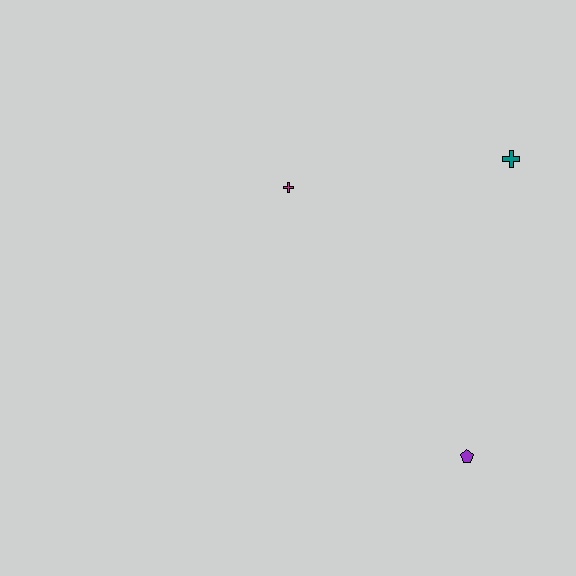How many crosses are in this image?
There are 2 crosses.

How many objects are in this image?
There are 3 objects.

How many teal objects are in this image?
There is 1 teal object.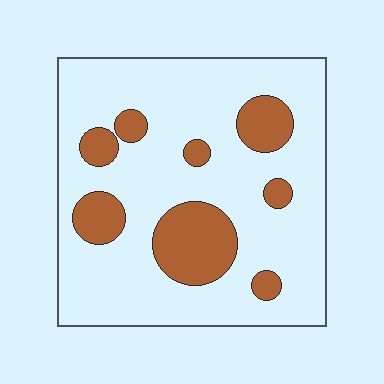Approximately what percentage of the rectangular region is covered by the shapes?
Approximately 20%.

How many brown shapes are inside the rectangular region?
8.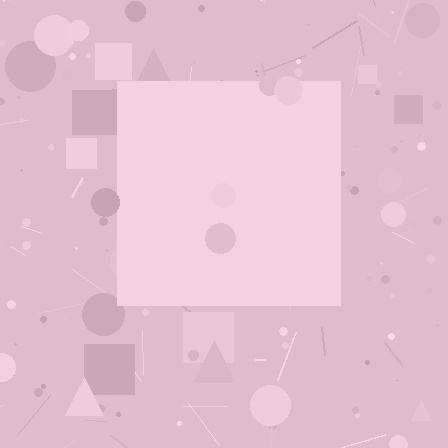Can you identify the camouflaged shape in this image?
The camouflaged shape is a square.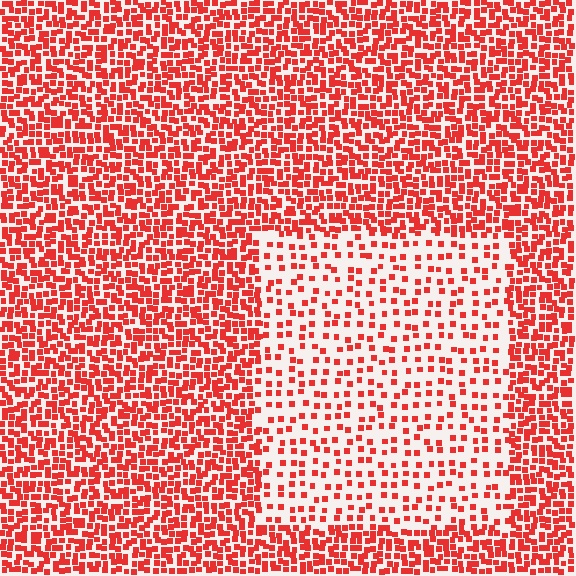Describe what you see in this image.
The image contains small red elements arranged at two different densities. A rectangle-shaped region is visible where the elements are less densely packed than the surrounding area.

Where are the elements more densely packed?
The elements are more densely packed outside the rectangle boundary.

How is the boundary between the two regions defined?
The boundary is defined by a change in element density (approximately 2.5x ratio). All elements are the same color, size, and shape.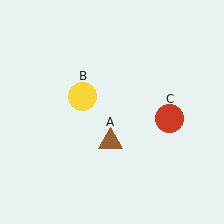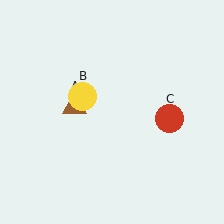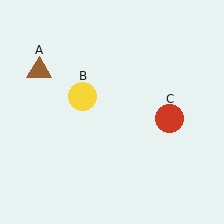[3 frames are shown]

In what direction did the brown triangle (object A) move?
The brown triangle (object A) moved up and to the left.